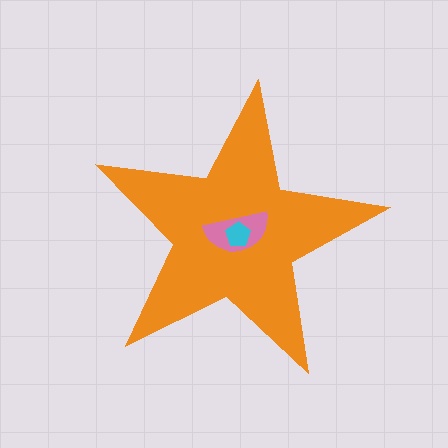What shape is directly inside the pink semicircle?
The cyan pentagon.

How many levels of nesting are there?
3.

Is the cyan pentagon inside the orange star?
Yes.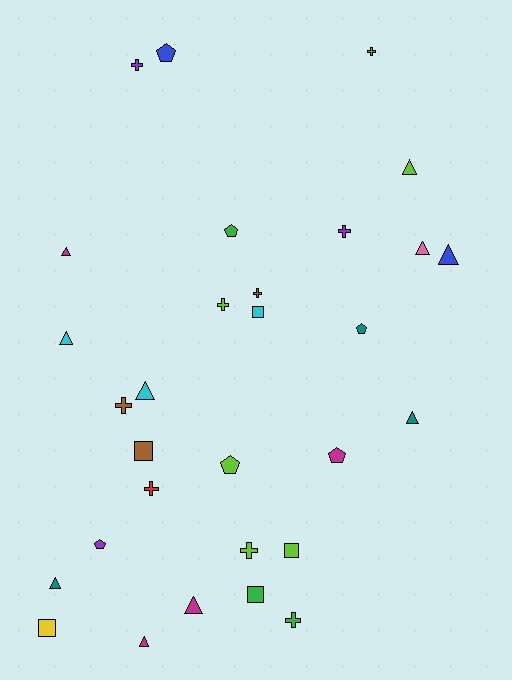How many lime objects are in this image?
There are 5 lime objects.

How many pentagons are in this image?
There are 6 pentagons.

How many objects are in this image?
There are 30 objects.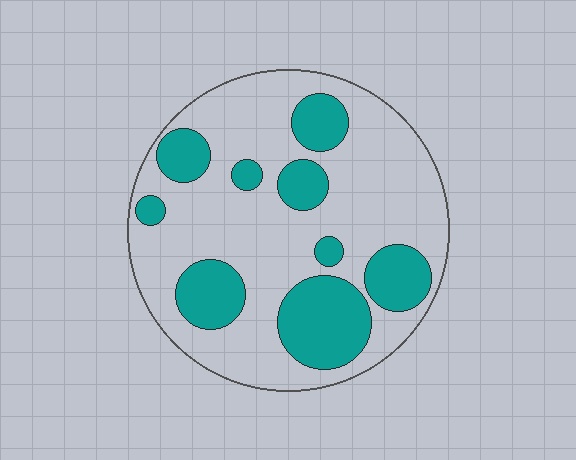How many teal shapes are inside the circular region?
9.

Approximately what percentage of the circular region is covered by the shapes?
Approximately 30%.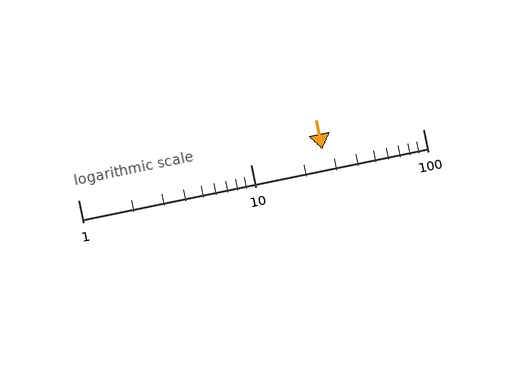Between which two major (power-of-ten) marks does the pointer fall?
The pointer is between 10 and 100.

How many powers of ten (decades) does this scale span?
The scale spans 2 decades, from 1 to 100.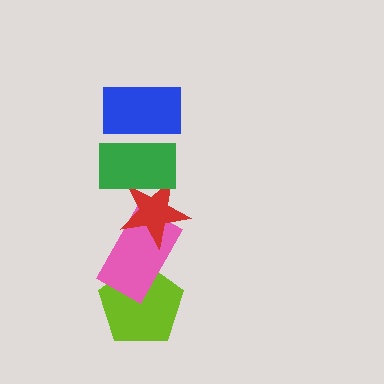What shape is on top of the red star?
The green rectangle is on top of the red star.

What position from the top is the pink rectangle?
The pink rectangle is 4th from the top.